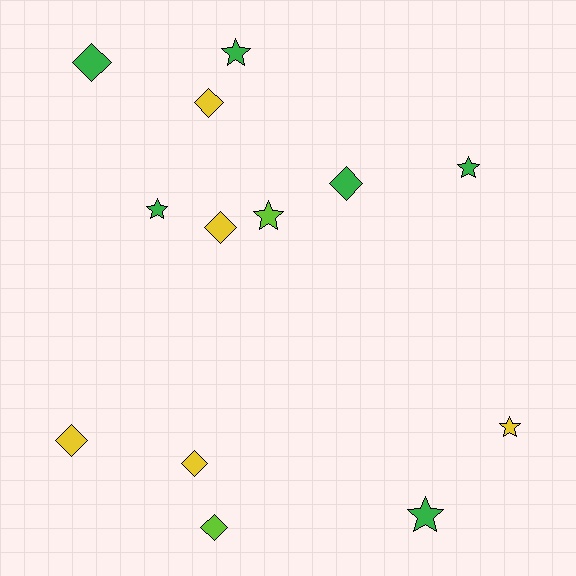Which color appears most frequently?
Green, with 6 objects.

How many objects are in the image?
There are 13 objects.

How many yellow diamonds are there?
There are 4 yellow diamonds.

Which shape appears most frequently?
Diamond, with 7 objects.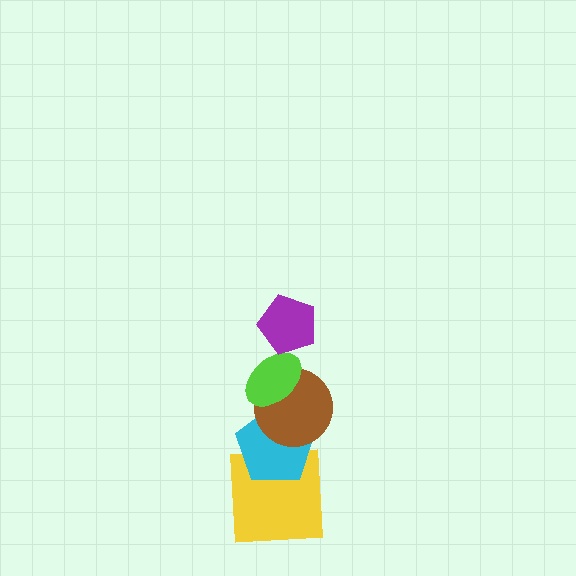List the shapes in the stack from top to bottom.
From top to bottom: the purple pentagon, the lime ellipse, the brown circle, the cyan pentagon, the yellow square.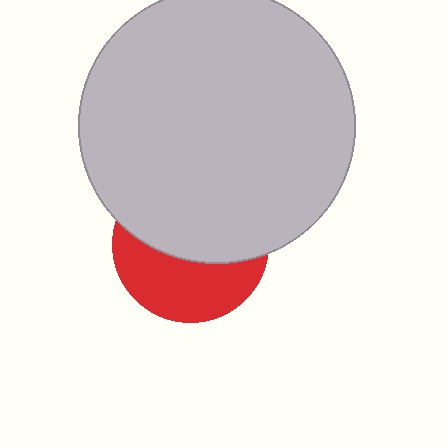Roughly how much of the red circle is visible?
A small part of it is visible (roughly 43%).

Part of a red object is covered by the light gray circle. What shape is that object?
It is a circle.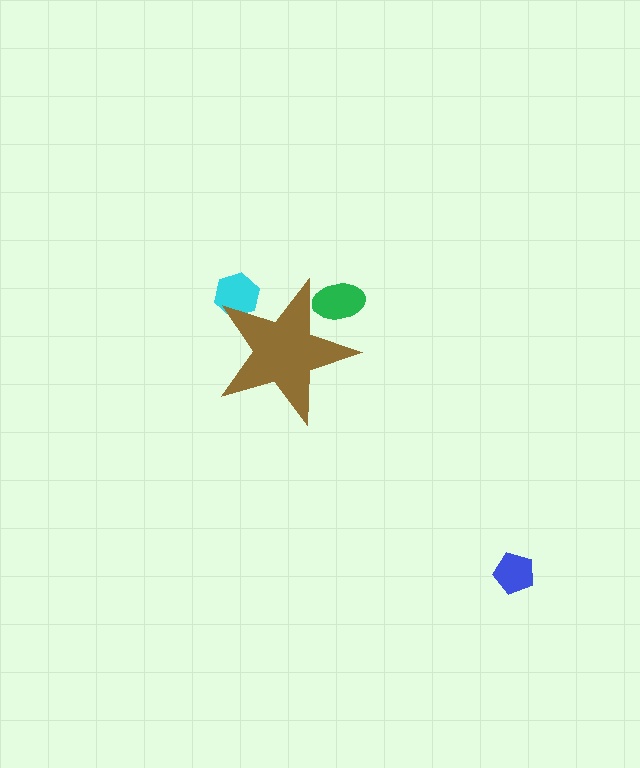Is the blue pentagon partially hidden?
No, the blue pentagon is fully visible.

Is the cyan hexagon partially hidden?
Yes, the cyan hexagon is partially hidden behind the brown star.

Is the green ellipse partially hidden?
Yes, the green ellipse is partially hidden behind the brown star.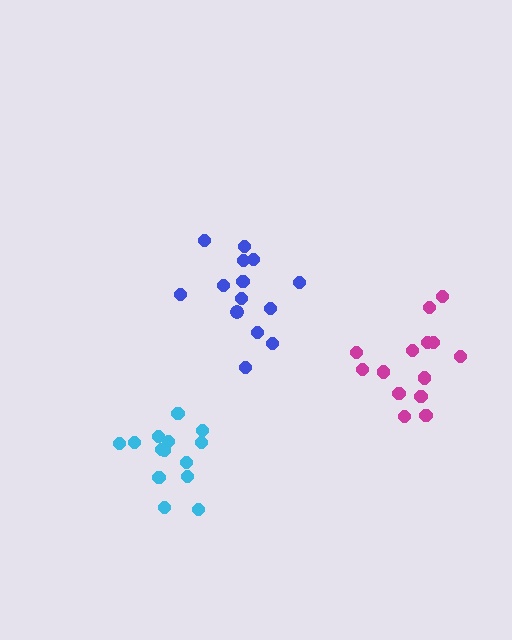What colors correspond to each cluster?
The clusters are colored: cyan, blue, magenta.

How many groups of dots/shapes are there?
There are 3 groups.